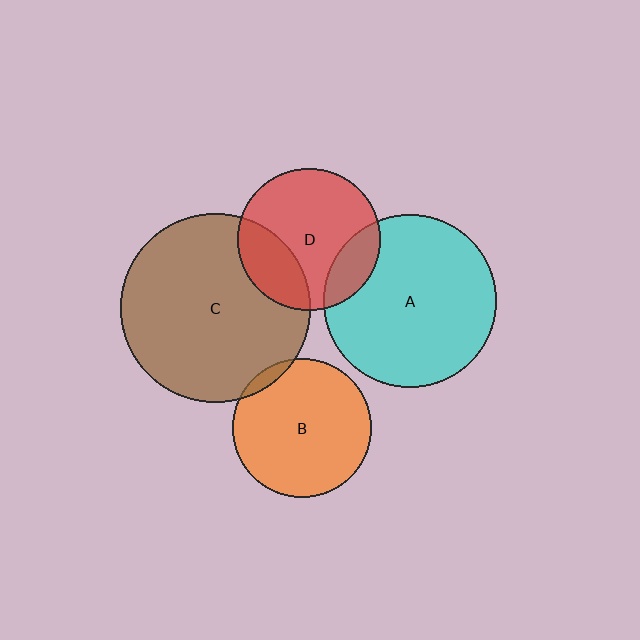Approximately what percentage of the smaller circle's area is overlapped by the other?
Approximately 5%.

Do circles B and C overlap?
Yes.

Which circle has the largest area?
Circle C (brown).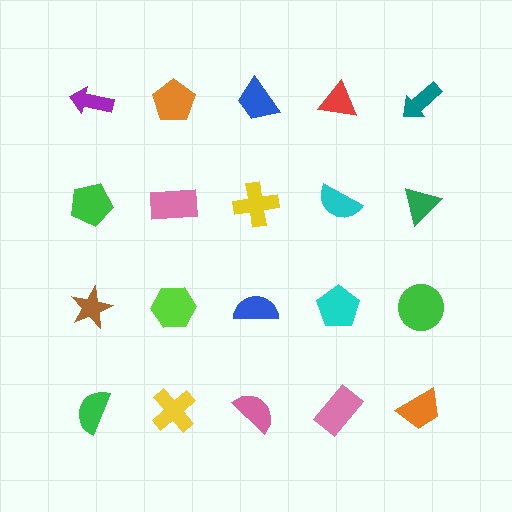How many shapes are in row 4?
5 shapes.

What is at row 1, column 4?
A red triangle.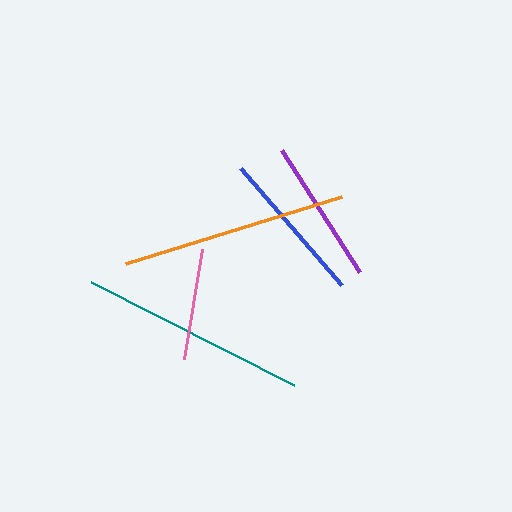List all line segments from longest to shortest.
From longest to shortest: teal, orange, blue, purple, pink.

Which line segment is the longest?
The teal line is the longest at approximately 228 pixels.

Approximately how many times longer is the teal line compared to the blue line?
The teal line is approximately 1.5 times the length of the blue line.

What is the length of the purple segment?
The purple segment is approximately 145 pixels long.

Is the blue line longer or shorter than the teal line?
The teal line is longer than the blue line.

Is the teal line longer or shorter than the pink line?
The teal line is longer than the pink line.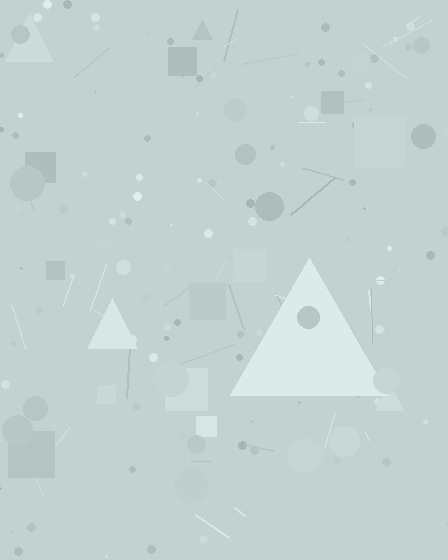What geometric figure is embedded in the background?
A triangle is embedded in the background.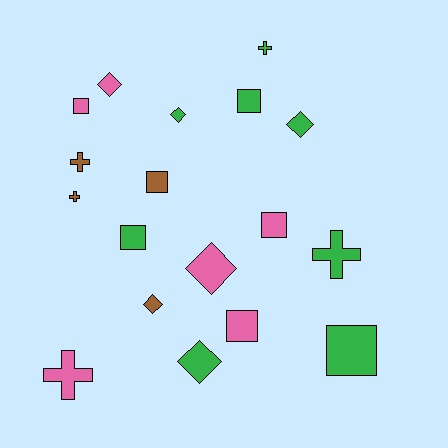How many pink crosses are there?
There is 1 pink cross.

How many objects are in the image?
There are 18 objects.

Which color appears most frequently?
Green, with 8 objects.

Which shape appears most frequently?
Square, with 7 objects.